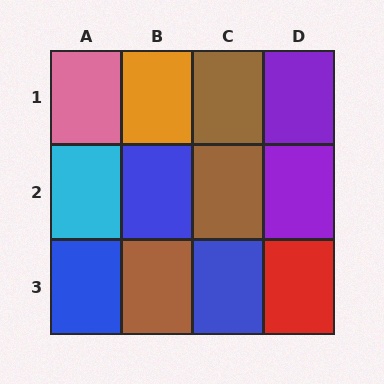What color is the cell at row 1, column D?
Purple.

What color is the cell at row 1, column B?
Orange.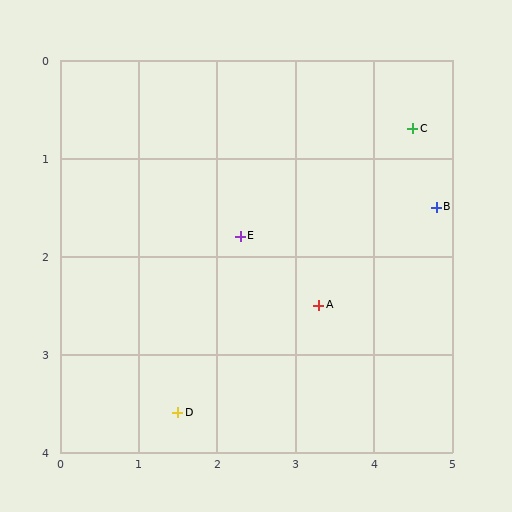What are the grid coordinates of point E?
Point E is at approximately (2.3, 1.8).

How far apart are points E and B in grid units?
Points E and B are about 2.5 grid units apart.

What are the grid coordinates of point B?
Point B is at approximately (4.8, 1.5).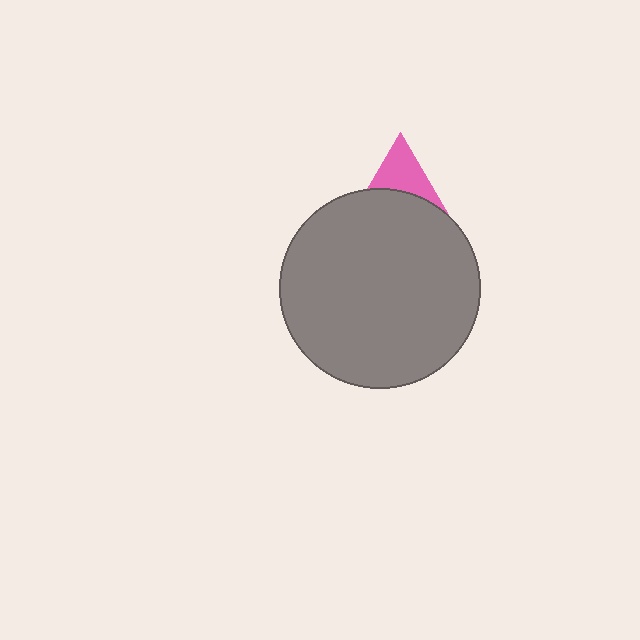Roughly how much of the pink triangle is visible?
About half of it is visible (roughly 48%).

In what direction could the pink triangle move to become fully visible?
The pink triangle could move up. That would shift it out from behind the gray circle entirely.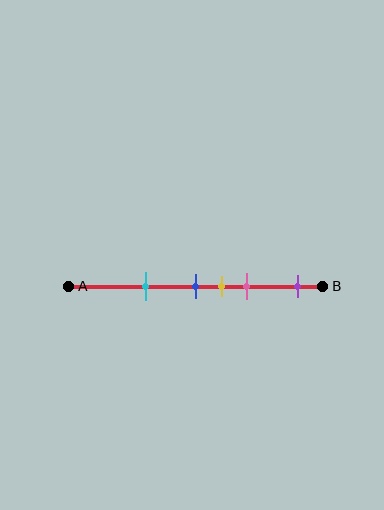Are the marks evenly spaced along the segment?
No, the marks are not evenly spaced.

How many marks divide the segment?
There are 5 marks dividing the segment.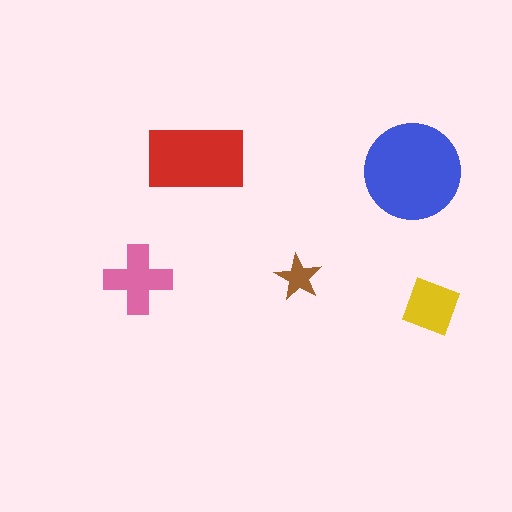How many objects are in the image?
There are 5 objects in the image.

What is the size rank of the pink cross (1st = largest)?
3rd.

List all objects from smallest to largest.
The brown star, the yellow diamond, the pink cross, the red rectangle, the blue circle.